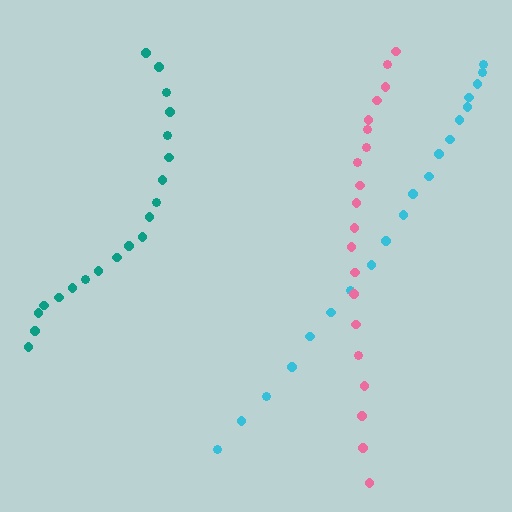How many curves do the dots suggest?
There are 3 distinct paths.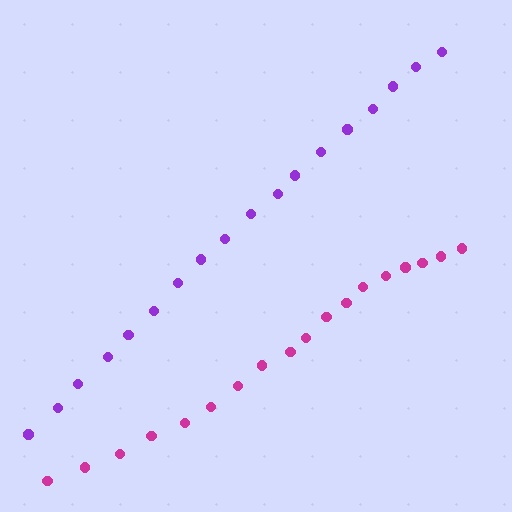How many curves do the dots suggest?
There are 2 distinct paths.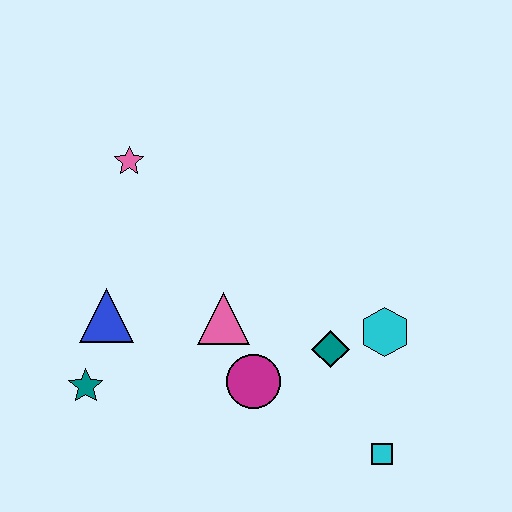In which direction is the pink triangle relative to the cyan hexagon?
The pink triangle is to the left of the cyan hexagon.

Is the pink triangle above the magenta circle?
Yes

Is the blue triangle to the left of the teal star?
No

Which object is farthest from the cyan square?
The pink star is farthest from the cyan square.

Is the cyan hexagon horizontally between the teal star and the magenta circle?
No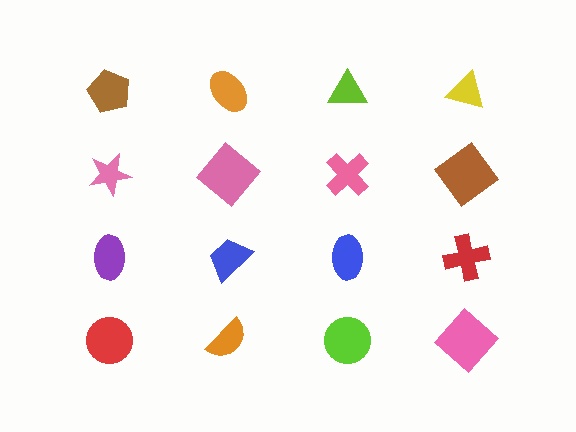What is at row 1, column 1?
A brown pentagon.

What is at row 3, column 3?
A blue ellipse.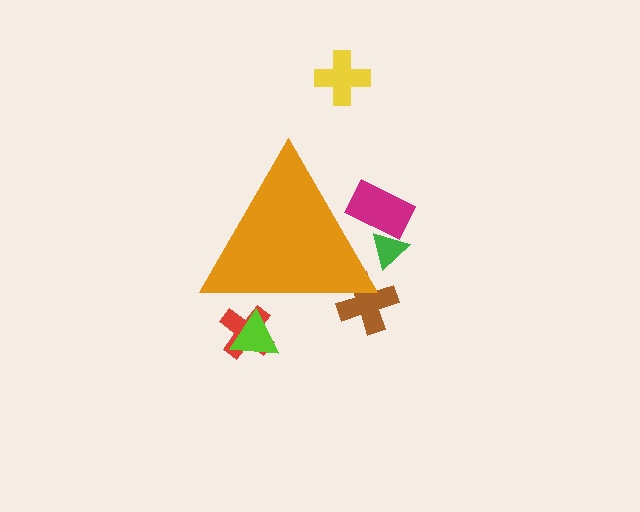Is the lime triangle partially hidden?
Yes, the lime triangle is partially hidden behind the orange triangle.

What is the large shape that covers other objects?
An orange triangle.